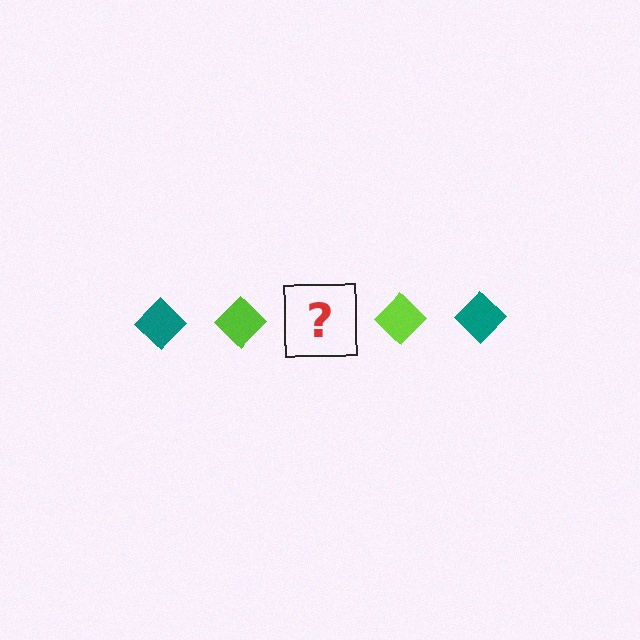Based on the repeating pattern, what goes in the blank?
The blank should be a teal diamond.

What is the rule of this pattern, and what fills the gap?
The rule is that the pattern cycles through teal, lime diamonds. The gap should be filled with a teal diamond.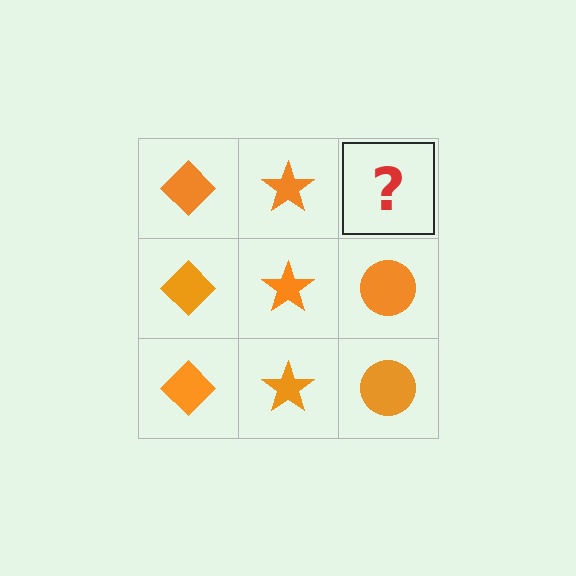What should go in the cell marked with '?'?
The missing cell should contain an orange circle.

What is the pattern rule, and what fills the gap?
The rule is that each column has a consistent shape. The gap should be filled with an orange circle.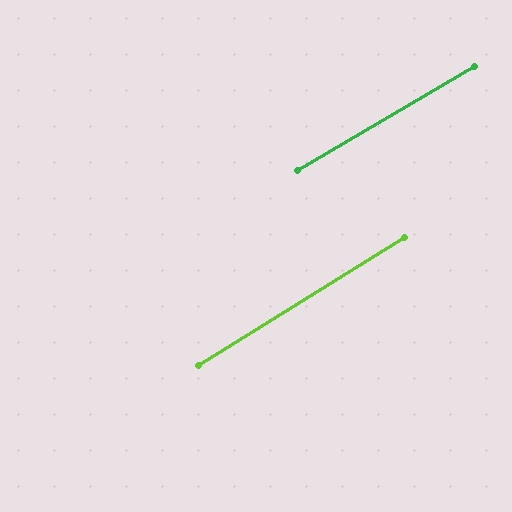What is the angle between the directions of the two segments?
Approximately 2 degrees.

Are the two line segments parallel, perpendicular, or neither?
Parallel — their directions differ by only 1.6°.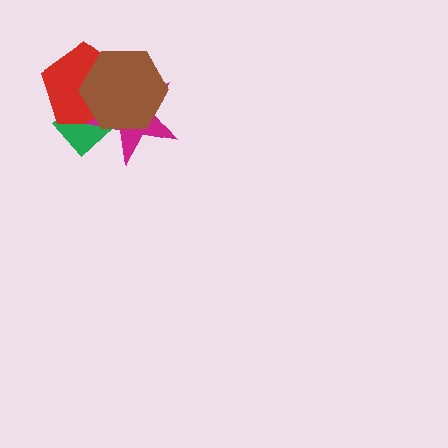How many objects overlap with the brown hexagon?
3 objects overlap with the brown hexagon.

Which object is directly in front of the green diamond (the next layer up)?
The red pentagon is directly in front of the green diamond.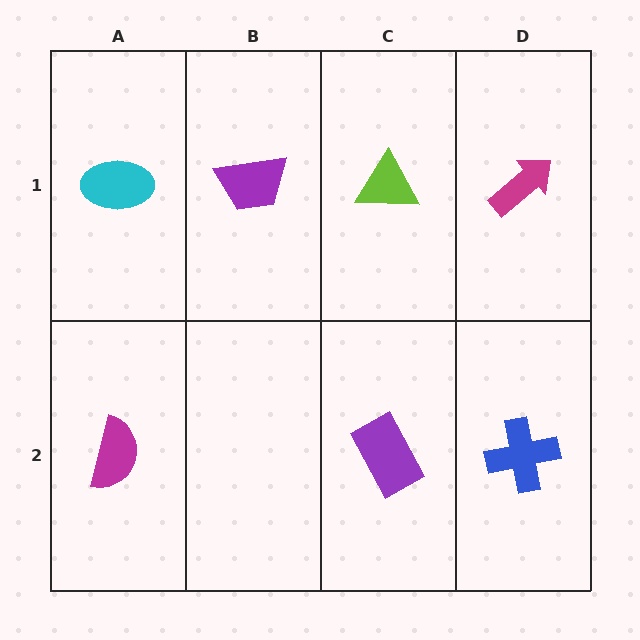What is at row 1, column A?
A cyan ellipse.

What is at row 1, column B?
A purple trapezoid.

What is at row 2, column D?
A blue cross.